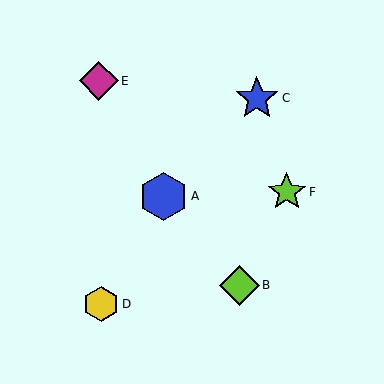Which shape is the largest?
The blue hexagon (labeled A) is the largest.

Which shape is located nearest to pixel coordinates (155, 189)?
The blue hexagon (labeled A) at (163, 196) is nearest to that location.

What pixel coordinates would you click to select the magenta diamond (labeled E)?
Click at (99, 81) to select the magenta diamond E.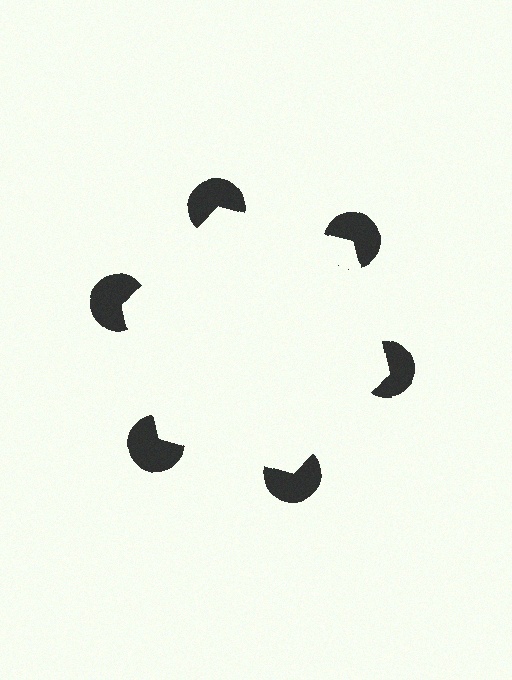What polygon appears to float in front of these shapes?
An illusory hexagon — its edges are inferred from the aligned wedge cuts in the pac-man discs, not physically drawn.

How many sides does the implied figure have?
6 sides.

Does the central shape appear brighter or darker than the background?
It typically appears slightly brighter than the background, even though no actual brightness change is drawn.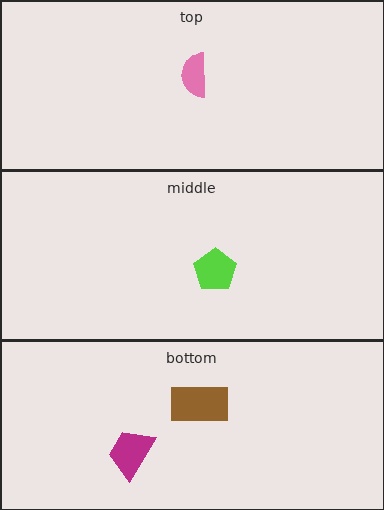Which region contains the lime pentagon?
The middle region.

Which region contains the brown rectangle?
The bottom region.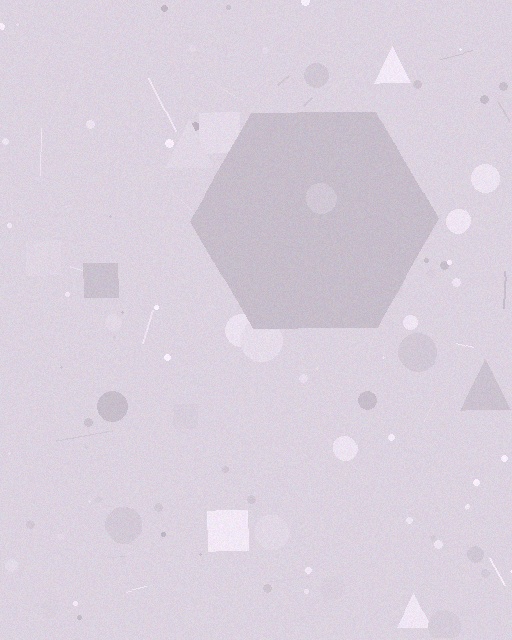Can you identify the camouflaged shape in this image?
The camouflaged shape is a hexagon.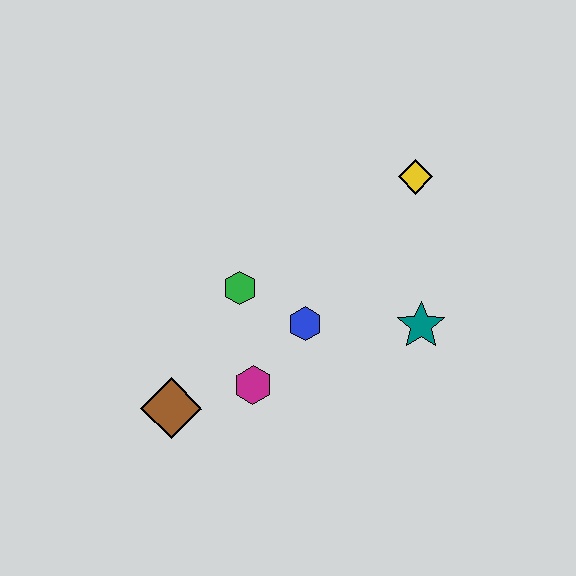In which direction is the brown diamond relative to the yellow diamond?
The brown diamond is to the left of the yellow diamond.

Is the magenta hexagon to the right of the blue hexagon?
No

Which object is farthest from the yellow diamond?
The brown diamond is farthest from the yellow diamond.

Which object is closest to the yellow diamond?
The teal star is closest to the yellow diamond.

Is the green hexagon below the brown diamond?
No